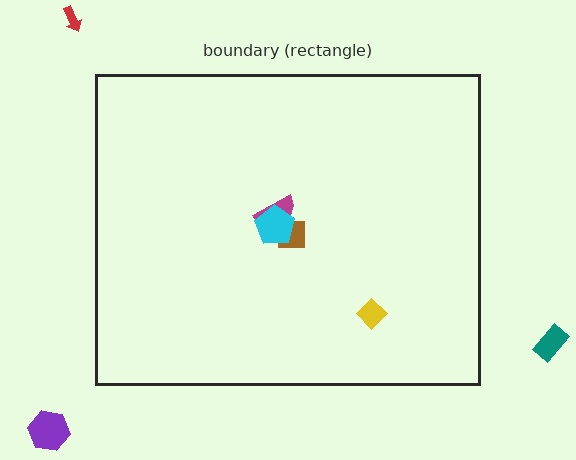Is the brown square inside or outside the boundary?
Inside.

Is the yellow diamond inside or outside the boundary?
Inside.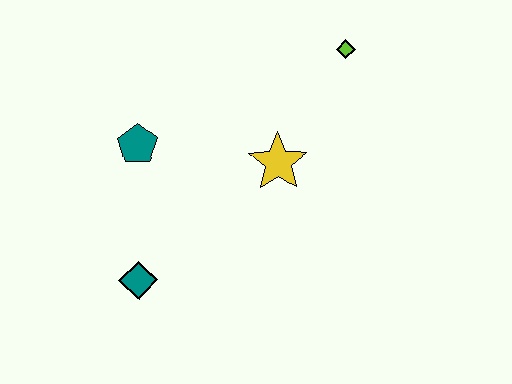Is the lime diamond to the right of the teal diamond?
Yes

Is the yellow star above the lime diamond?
No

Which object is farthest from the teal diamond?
The lime diamond is farthest from the teal diamond.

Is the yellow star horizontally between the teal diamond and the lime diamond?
Yes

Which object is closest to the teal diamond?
The teal pentagon is closest to the teal diamond.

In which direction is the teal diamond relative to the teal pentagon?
The teal diamond is below the teal pentagon.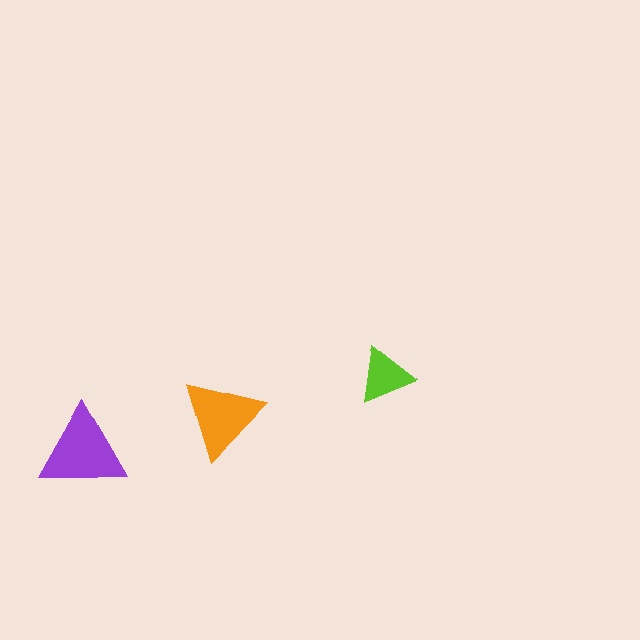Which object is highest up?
The lime triangle is topmost.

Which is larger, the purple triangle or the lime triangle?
The purple one.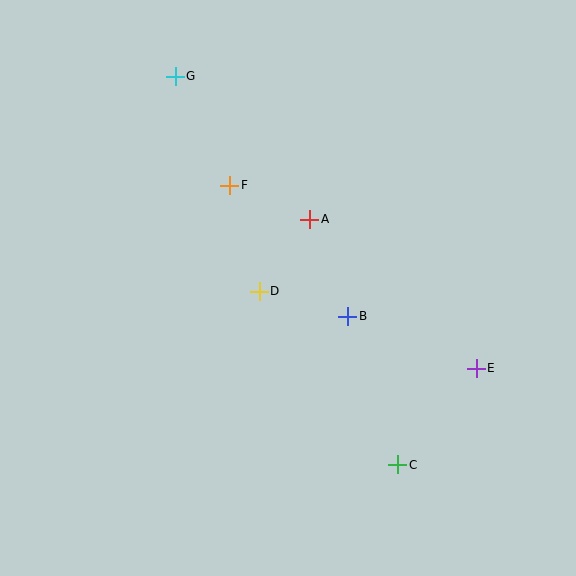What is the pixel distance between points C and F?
The distance between C and F is 326 pixels.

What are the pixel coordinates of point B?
Point B is at (348, 316).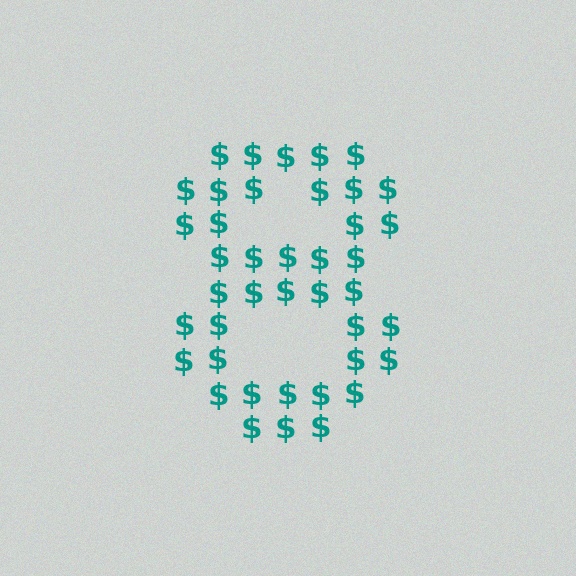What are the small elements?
The small elements are dollar signs.